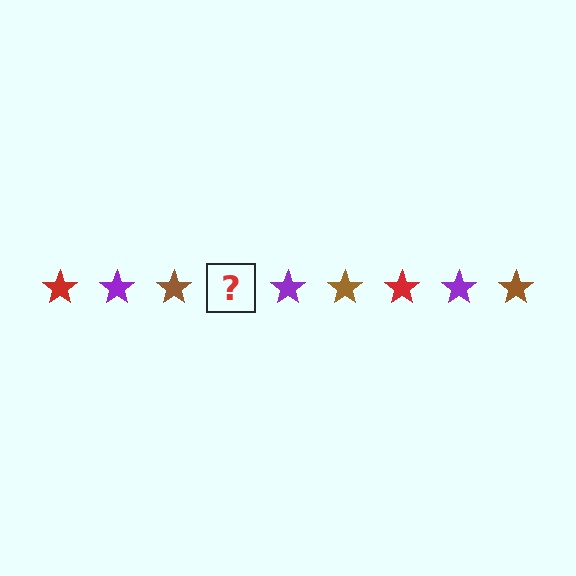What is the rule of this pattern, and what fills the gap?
The rule is that the pattern cycles through red, purple, brown stars. The gap should be filled with a red star.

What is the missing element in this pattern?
The missing element is a red star.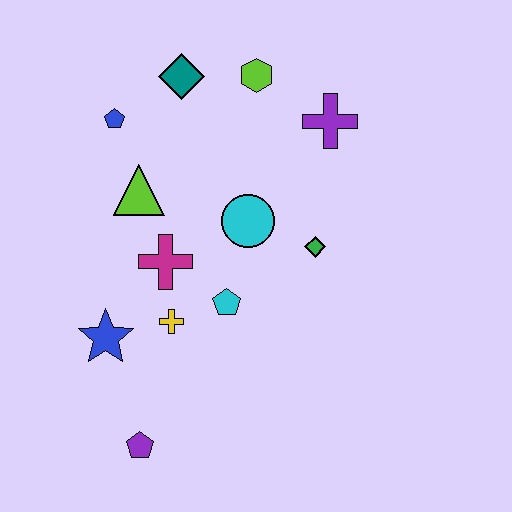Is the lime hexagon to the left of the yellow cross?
No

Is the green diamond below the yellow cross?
No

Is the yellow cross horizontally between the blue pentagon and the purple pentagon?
No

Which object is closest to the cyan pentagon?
The yellow cross is closest to the cyan pentagon.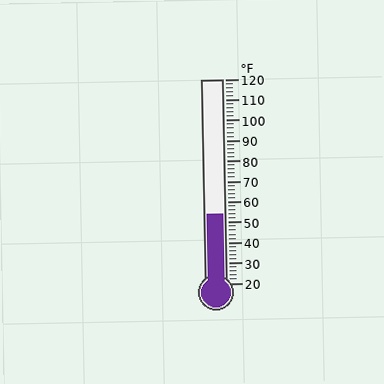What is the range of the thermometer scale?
The thermometer scale ranges from 20°F to 120°F.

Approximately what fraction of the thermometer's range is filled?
The thermometer is filled to approximately 35% of its range.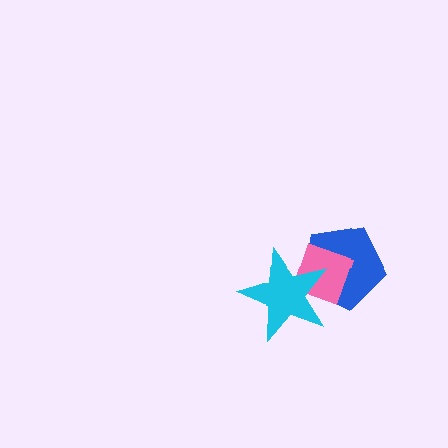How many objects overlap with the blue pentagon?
2 objects overlap with the blue pentagon.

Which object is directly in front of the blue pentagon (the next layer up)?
The pink diamond is directly in front of the blue pentagon.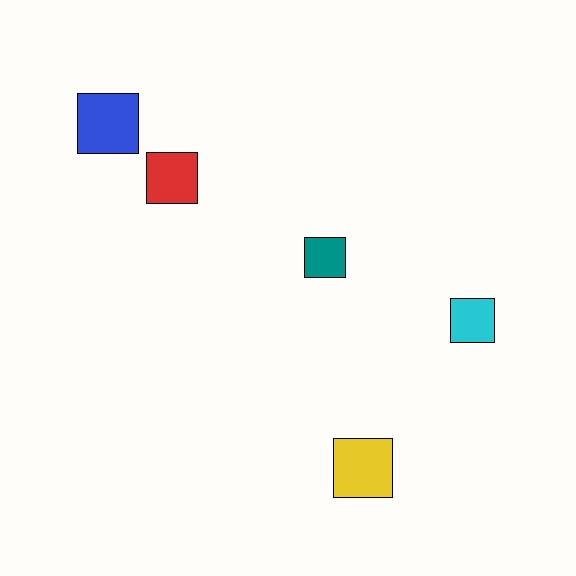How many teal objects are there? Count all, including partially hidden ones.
There is 1 teal object.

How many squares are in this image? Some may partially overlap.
There are 5 squares.